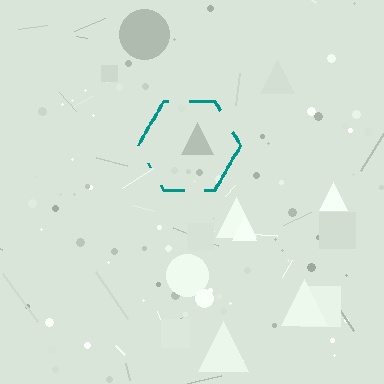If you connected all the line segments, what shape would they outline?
They would outline a hexagon.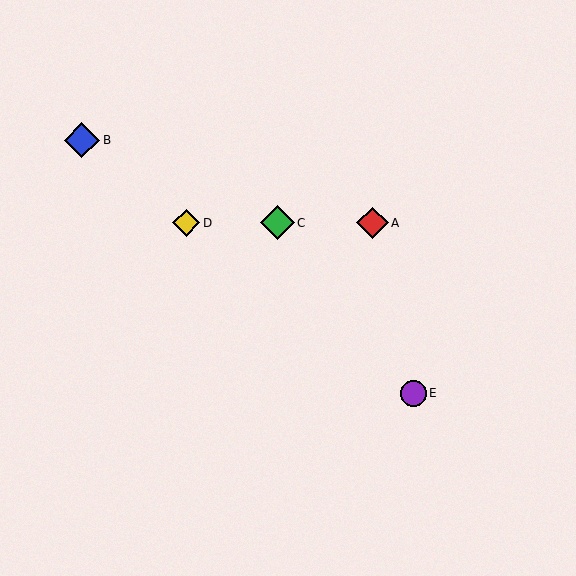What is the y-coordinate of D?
Object D is at y≈223.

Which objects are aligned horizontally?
Objects A, C, D are aligned horizontally.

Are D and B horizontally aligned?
No, D is at y≈223 and B is at y≈140.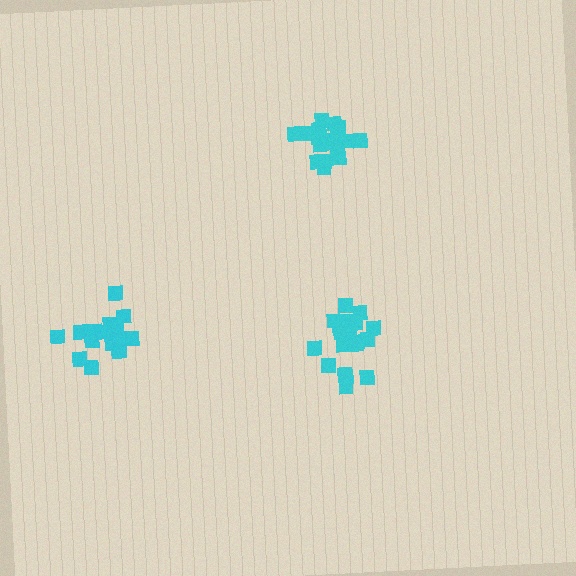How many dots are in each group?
Group 1: 21 dots, Group 2: 18 dots, Group 3: 21 dots (60 total).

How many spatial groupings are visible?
There are 3 spatial groupings.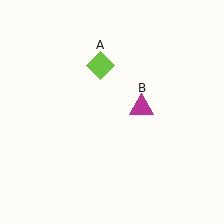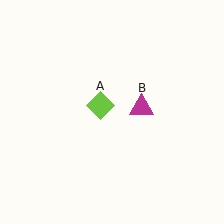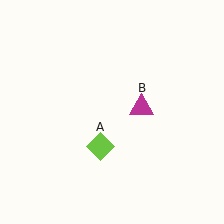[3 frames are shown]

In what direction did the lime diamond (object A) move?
The lime diamond (object A) moved down.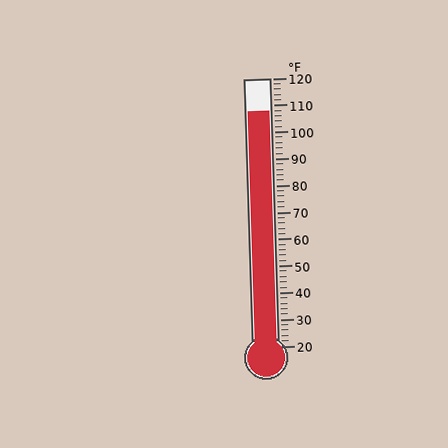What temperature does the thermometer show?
The thermometer shows approximately 108°F.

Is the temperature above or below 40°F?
The temperature is above 40°F.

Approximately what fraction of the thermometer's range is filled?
The thermometer is filled to approximately 90% of its range.